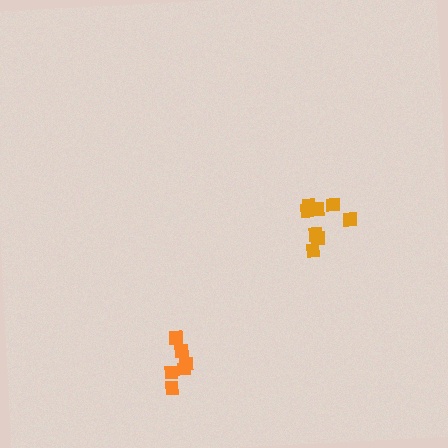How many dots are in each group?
Group 1: 6 dots, Group 2: 8 dots (14 total).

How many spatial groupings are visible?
There are 2 spatial groupings.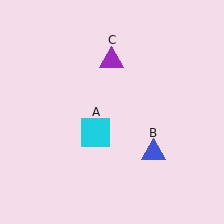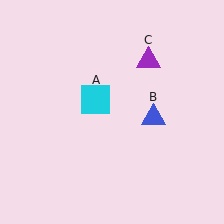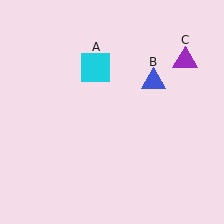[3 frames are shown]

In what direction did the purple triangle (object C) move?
The purple triangle (object C) moved right.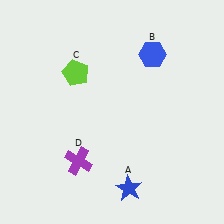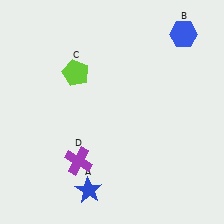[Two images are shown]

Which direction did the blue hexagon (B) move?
The blue hexagon (B) moved right.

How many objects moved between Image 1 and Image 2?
2 objects moved between the two images.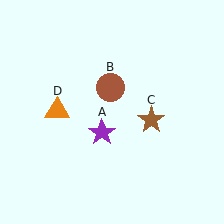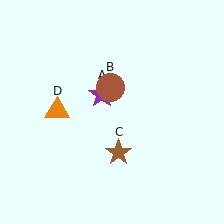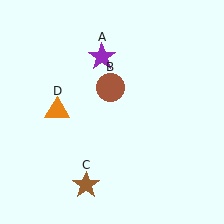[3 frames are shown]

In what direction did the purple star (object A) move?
The purple star (object A) moved up.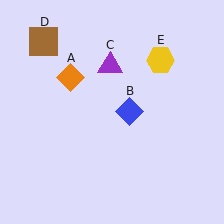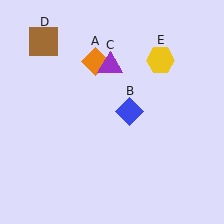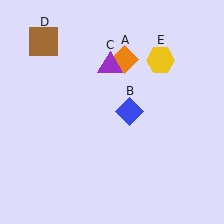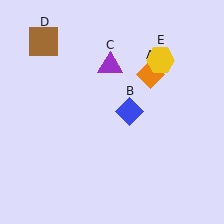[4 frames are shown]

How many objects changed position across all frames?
1 object changed position: orange diamond (object A).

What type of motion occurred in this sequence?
The orange diamond (object A) rotated clockwise around the center of the scene.